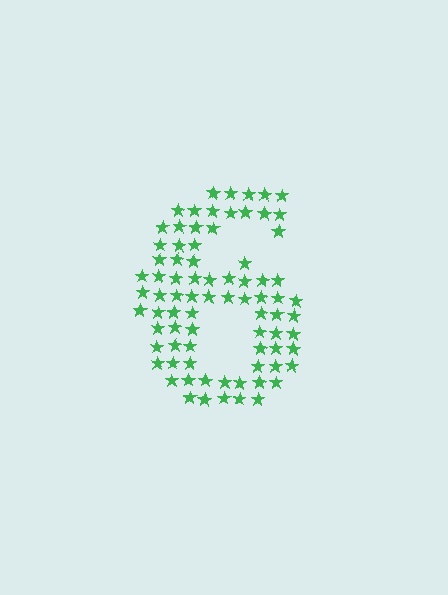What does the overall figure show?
The overall figure shows the digit 6.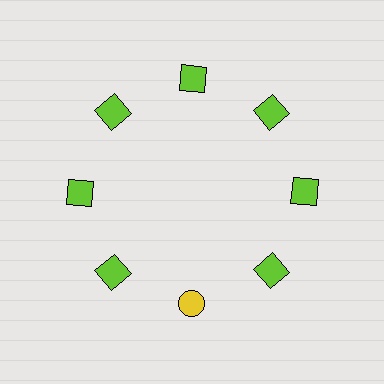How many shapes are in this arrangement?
There are 8 shapes arranged in a ring pattern.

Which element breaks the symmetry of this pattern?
The yellow circle at roughly the 6 o'clock position breaks the symmetry. All other shapes are lime squares.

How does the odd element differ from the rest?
It differs in both color (yellow instead of lime) and shape (circle instead of square).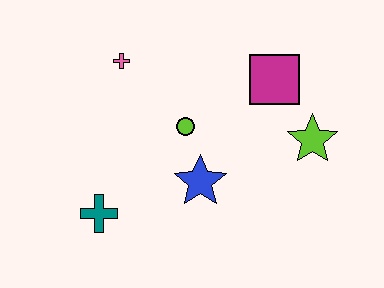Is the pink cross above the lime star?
Yes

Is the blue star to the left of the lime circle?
No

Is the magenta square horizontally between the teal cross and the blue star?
No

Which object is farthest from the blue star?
The pink cross is farthest from the blue star.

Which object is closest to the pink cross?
The lime circle is closest to the pink cross.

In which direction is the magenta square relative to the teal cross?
The magenta square is to the right of the teal cross.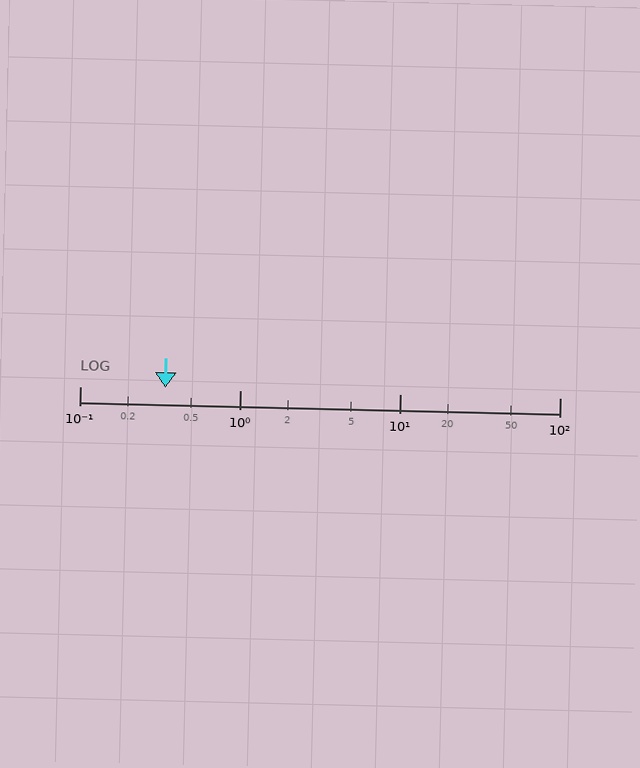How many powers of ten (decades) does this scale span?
The scale spans 3 decades, from 0.1 to 100.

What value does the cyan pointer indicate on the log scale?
The pointer indicates approximately 0.34.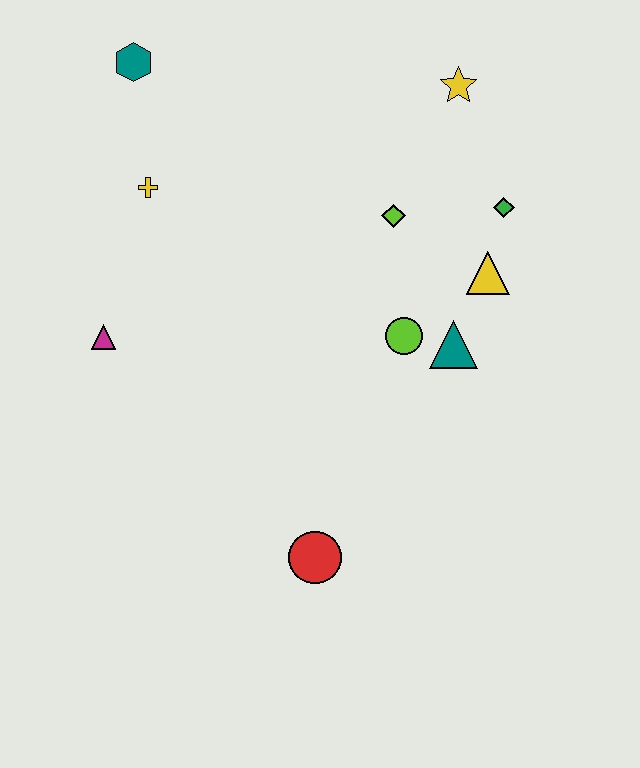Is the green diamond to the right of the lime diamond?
Yes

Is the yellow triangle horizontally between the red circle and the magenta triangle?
No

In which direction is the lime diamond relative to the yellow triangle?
The lime diamond is to the left of the yellow triangle.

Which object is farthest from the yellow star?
The red circle is farthest from the yellow star.